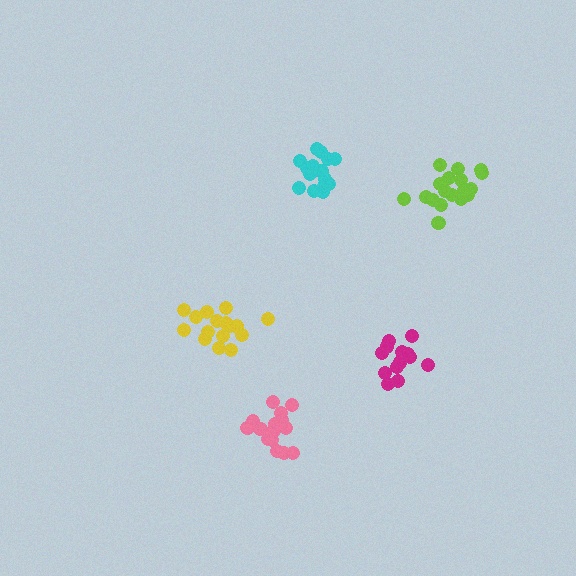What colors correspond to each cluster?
The clusters are colored: yellow, cyan, magenta, lime, pink.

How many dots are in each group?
Group 1: 16 dots, Group 2: 16 dots, Group 3: 15 dots, Group 4: 18 dots, Group 5: 15 dots (80 total).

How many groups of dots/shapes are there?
There are 5 groups.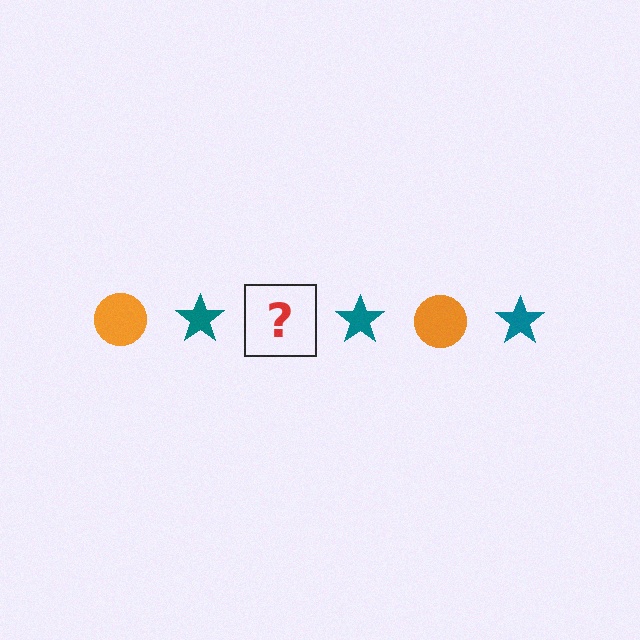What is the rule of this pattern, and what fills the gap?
The rule is that the pattern alternates between orange circle and teal star. The gap should be filled with an orange circle.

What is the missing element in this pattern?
The missing element is an orange circle.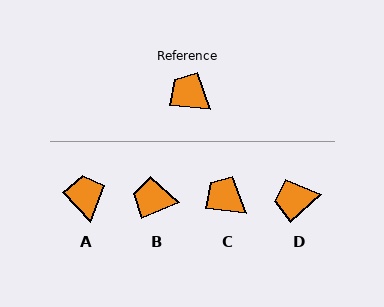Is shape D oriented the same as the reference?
No, it is off by about 49 degrees.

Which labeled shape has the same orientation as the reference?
C.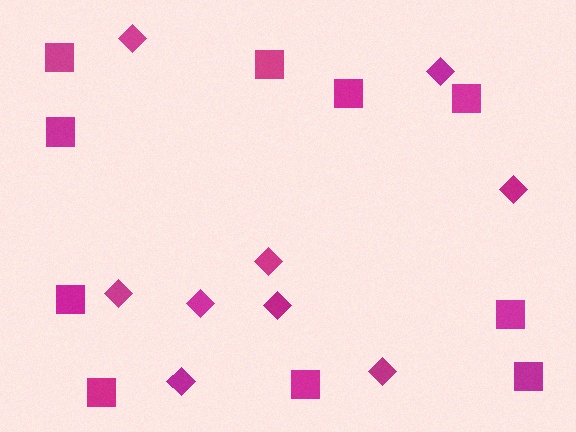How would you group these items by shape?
There are 2 groups: one group of diamonds (9) and one group of squares (10).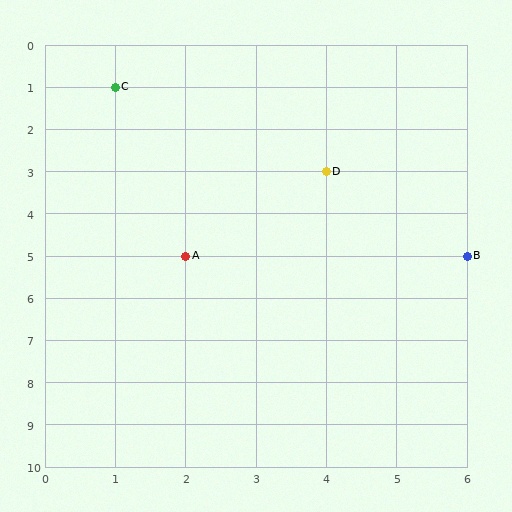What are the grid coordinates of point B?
Point B is at grid coordinates (6, 5).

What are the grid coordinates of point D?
Point D is at grid coordinates (4, 3).